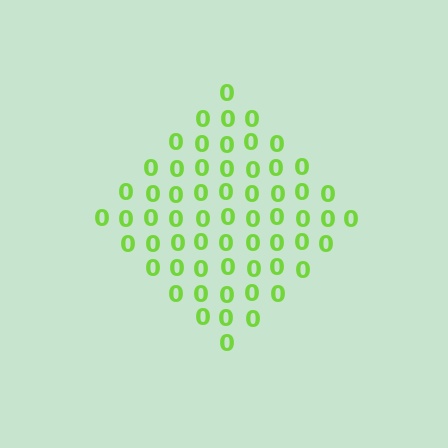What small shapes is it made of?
It is made of small digit 0's.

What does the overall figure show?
The overall figure shows a diamond.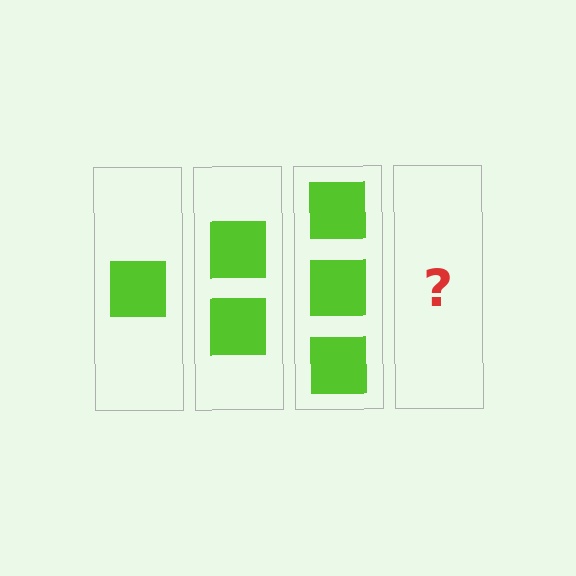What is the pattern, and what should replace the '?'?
The pattern is that each step adds one more square. The '?' should be 4 squares.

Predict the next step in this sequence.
The next step is 4 squares.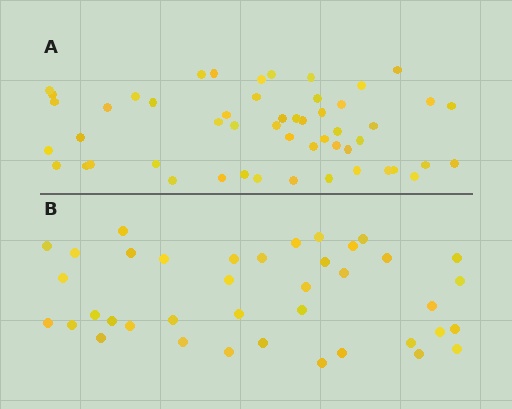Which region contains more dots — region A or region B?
Region A (the top region) has more dots.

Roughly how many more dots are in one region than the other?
Region A has approximately 15 more dots than region B.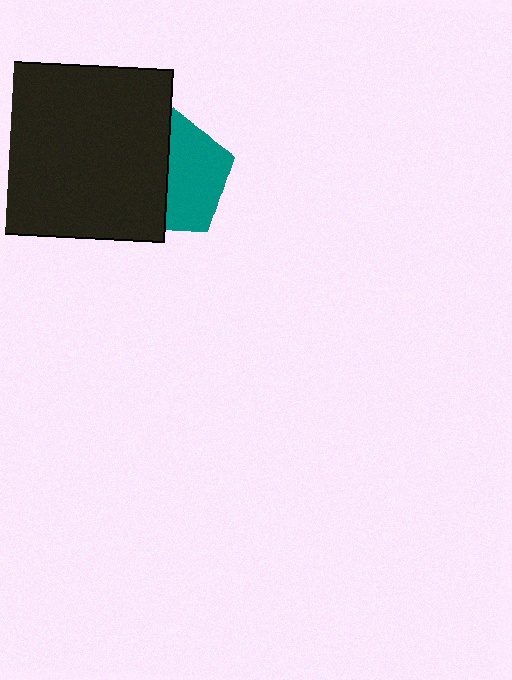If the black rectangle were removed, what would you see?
You would see the complete teal pentagon.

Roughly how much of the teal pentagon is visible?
About half of it is visible (roughly 52%).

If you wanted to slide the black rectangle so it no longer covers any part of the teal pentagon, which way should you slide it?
Slide it left — that is the most direct way to separate the two shapes.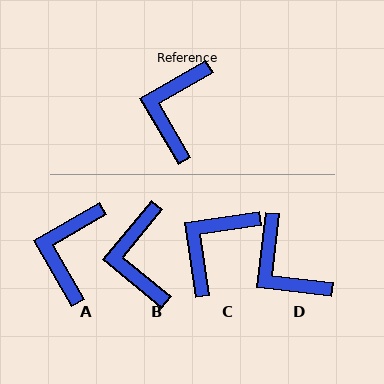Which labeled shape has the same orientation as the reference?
A.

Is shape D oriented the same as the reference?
No, it is off by about 53 degrees.